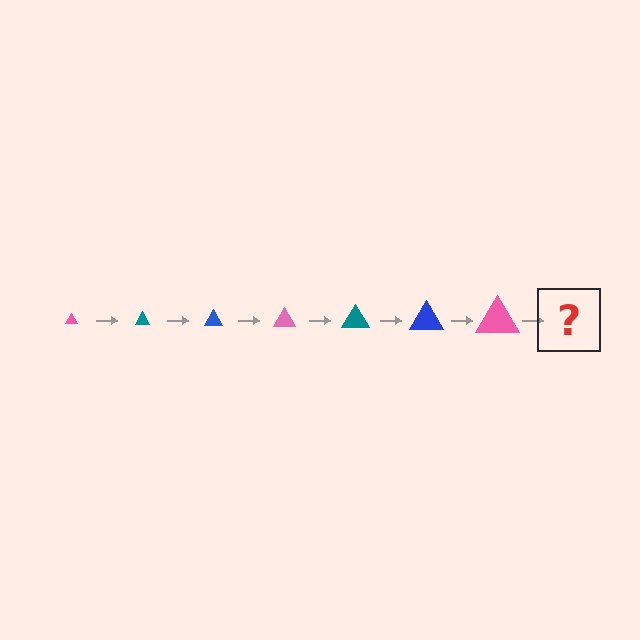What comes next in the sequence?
The next element should be a teal triangle, larger than the previous one.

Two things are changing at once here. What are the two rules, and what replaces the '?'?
The two rules are that the triangle grows larger each step and the color cycles through pink, teal, and blue. The '?' should be a teal triangle, larger than the previous one.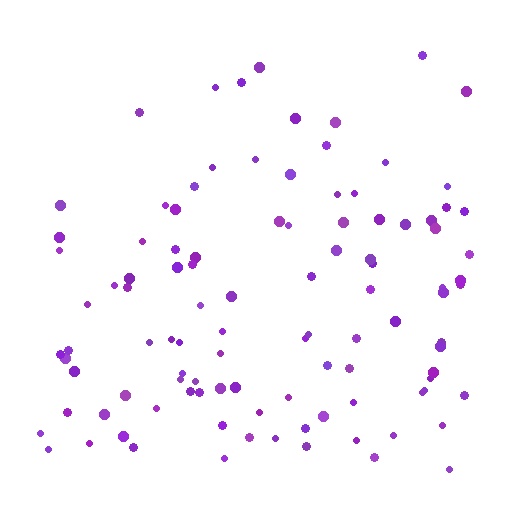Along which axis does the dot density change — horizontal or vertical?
Vertical.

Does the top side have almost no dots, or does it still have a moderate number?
Still a moderate number, just noticeably fewer than the bottom.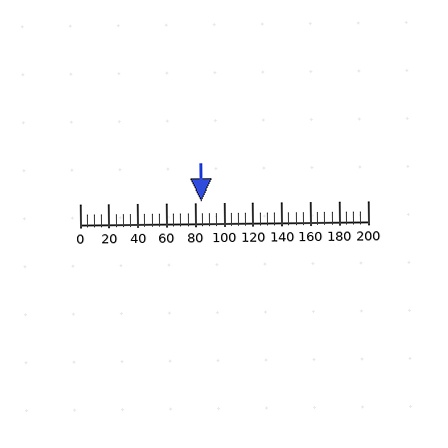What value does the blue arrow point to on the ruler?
The blue arrow points to approximately 84.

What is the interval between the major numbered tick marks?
The major tick marks are spaced 20 units apart.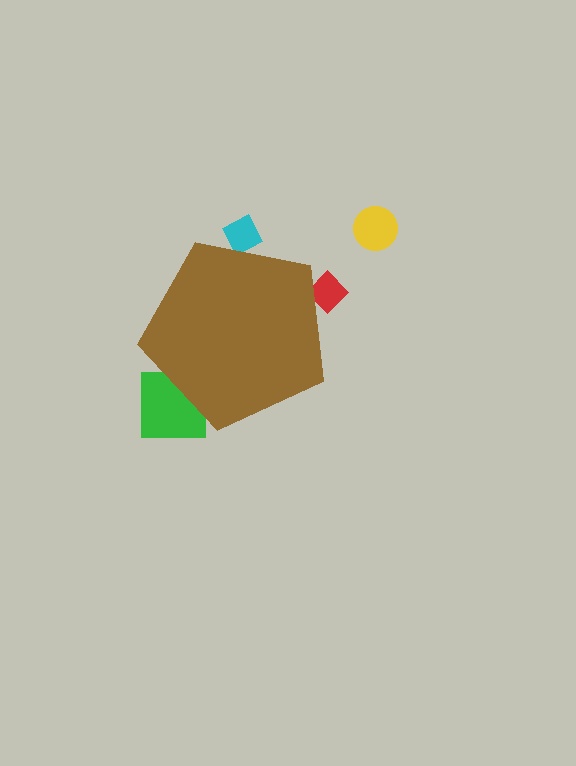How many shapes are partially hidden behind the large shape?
4 shapes are partially hidden.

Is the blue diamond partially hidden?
Yes, the blue diamond is partially hidden behind the brown pentagon.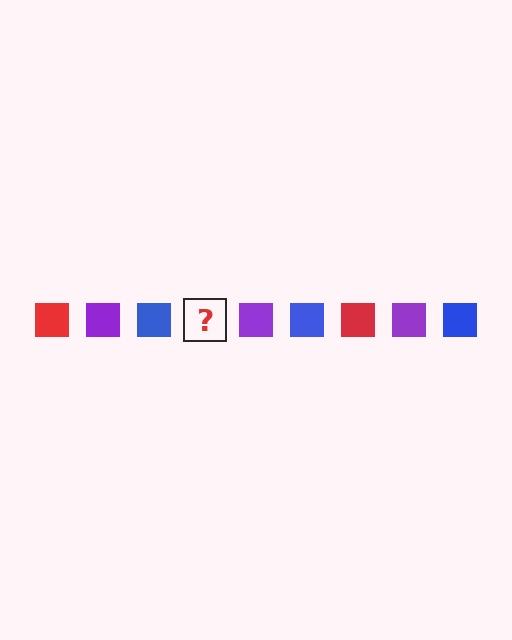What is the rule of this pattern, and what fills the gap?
The rule is that the pattern cycles through red, purple, blue squares. The gap should be filled with a red square.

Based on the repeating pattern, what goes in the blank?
The blank should be a red square.